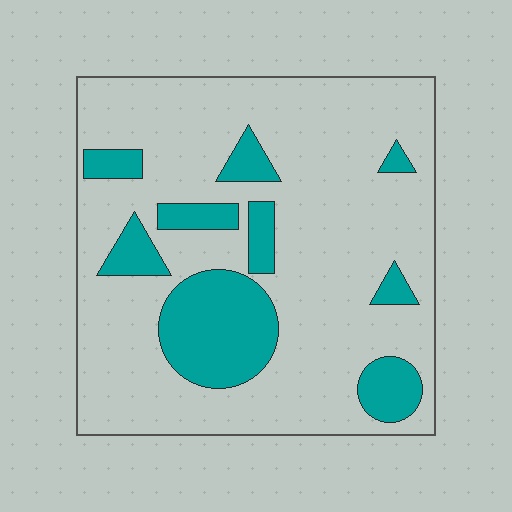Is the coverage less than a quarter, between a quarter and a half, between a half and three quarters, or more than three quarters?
Less than a quarter.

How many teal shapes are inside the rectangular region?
9.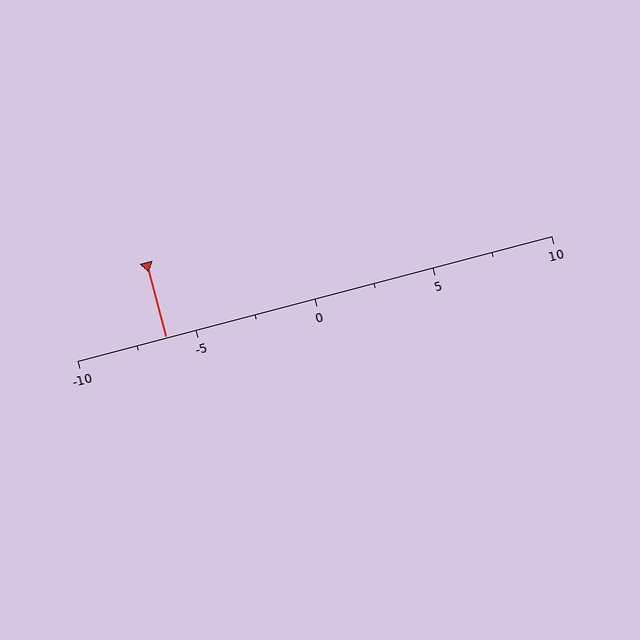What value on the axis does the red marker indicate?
The marker indicates approximately -6.2.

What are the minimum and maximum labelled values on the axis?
The axis runs from -10 to 10.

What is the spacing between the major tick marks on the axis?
The major ticks are spaced 5 apart.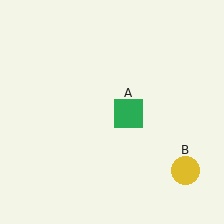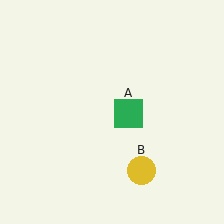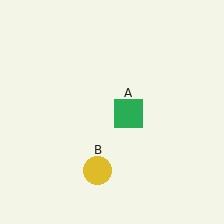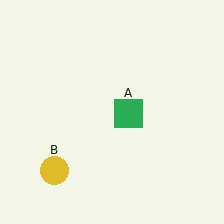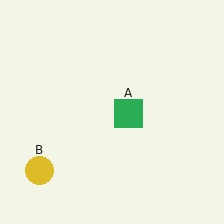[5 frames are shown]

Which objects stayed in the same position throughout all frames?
Green square (object A) remained stationary.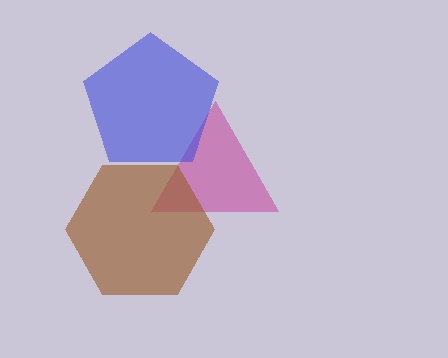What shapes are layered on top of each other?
The layered shapes are: a magenta triangle, a blue pentagon, a brown hexagon.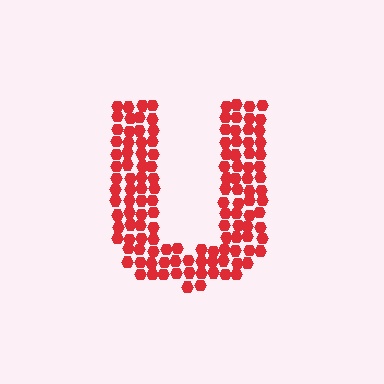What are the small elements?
The small elements are hexagons.